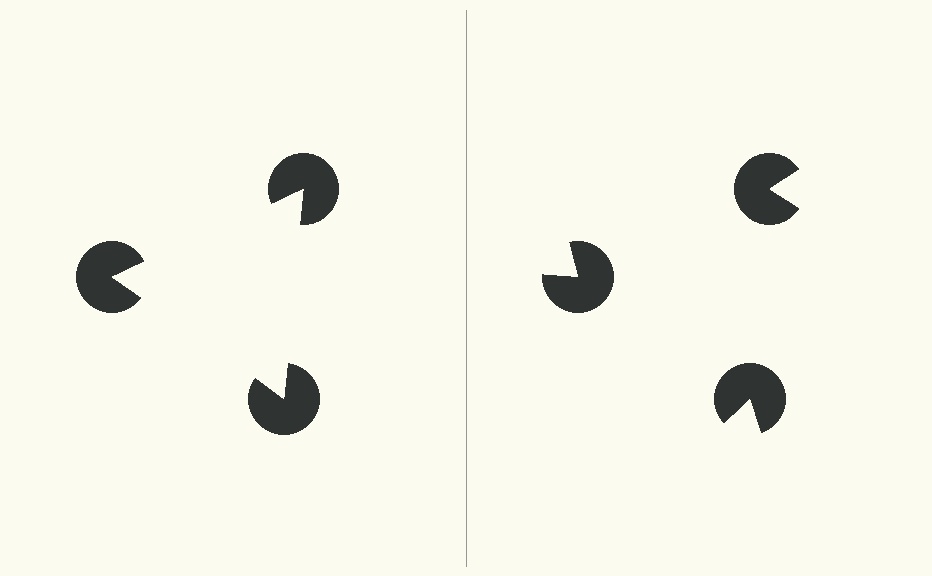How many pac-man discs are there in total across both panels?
6 — 3 on each side.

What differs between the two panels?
The pac-man discs are positioned identically on both sides; only the wedge orientations differ. On the left they align to a triangle; on the right they are misaligned.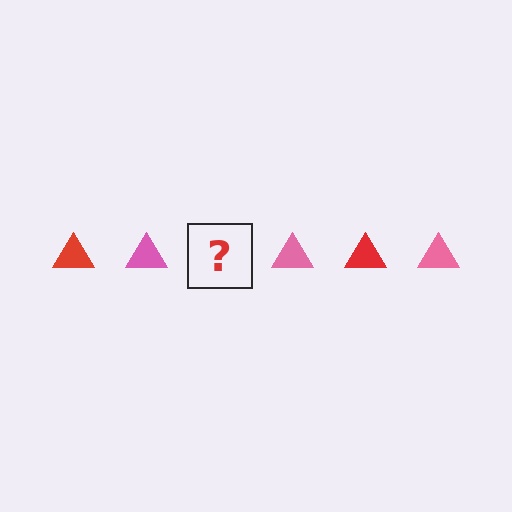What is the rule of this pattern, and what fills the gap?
The rule is that the pattern cycles through red, pink triangles. The gap should be filled with a red triangle.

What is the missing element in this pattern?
The missing element is a red triangle.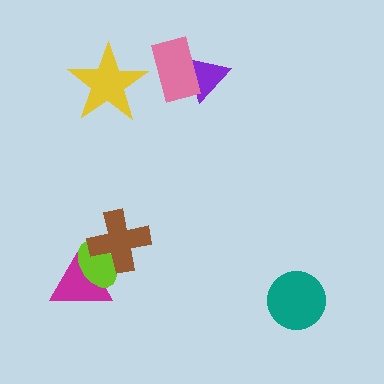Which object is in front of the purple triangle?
The pink rectangle is in front of the purple triangle.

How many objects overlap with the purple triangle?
1 object overlaps with the purple triangle.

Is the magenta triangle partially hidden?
Yes, it is partially covered by another shape.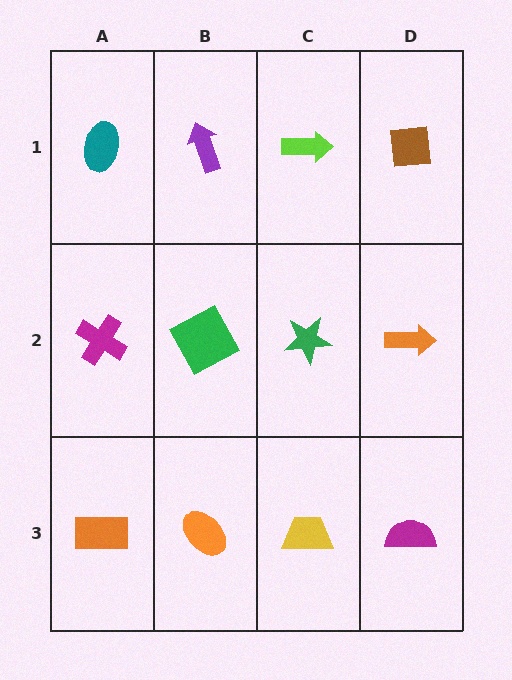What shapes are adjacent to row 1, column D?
An orange arrow (row 2, column D), a lime arrow (row 1, column C).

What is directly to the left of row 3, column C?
An orange ellipse.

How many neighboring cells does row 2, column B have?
4.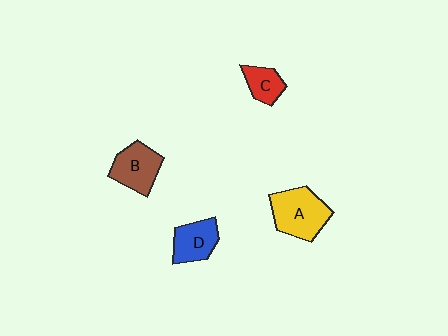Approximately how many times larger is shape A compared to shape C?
Approximately 2.0 times.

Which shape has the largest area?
Shape A (yellow).